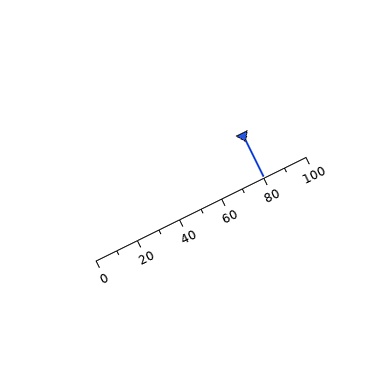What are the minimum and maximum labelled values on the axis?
The axis runs from 0 to 100.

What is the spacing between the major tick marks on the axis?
The major ticks are spaced 20 apart.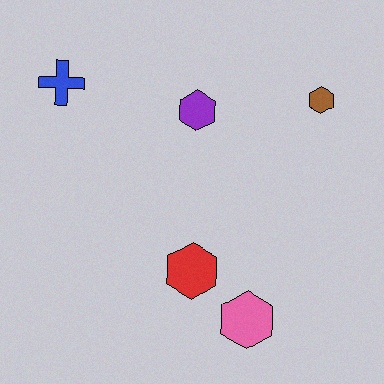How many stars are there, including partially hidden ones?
There are no stars.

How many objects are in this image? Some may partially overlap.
There are 5 objects.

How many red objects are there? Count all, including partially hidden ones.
There is 1 red object.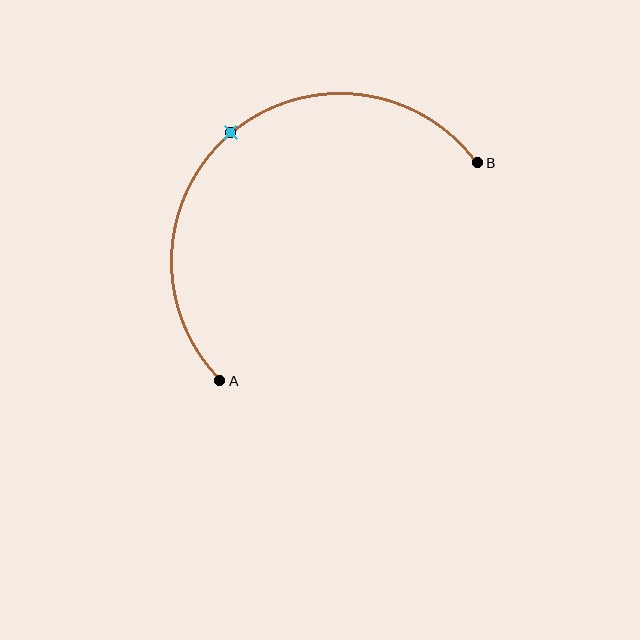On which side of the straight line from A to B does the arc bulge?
The arc bulges above and to the left of the straight line connecting A and B.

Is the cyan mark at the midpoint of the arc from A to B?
Yes. The cyan mark lies on the arc at equal arc-length from both A and B — it is the arc midpoint.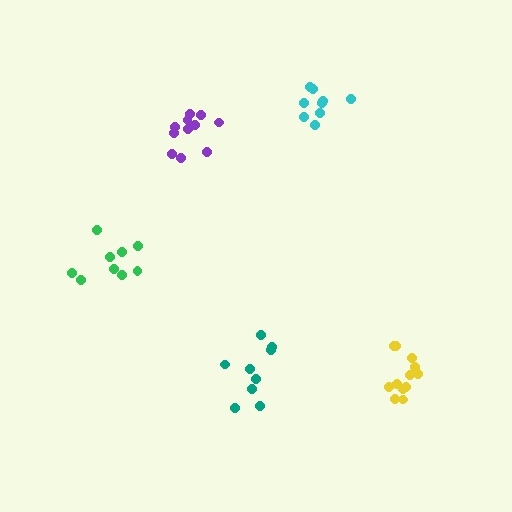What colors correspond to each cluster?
The clusters are colored: cyan, green, purple, yellow, teal.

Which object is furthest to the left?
The green cluster is leftmost.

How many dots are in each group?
Group 1: 9 dots, Group 2: 9 dots, Group 3: 11 dots, Group 4: 12 dots, Group 5: 9 dots (50 total).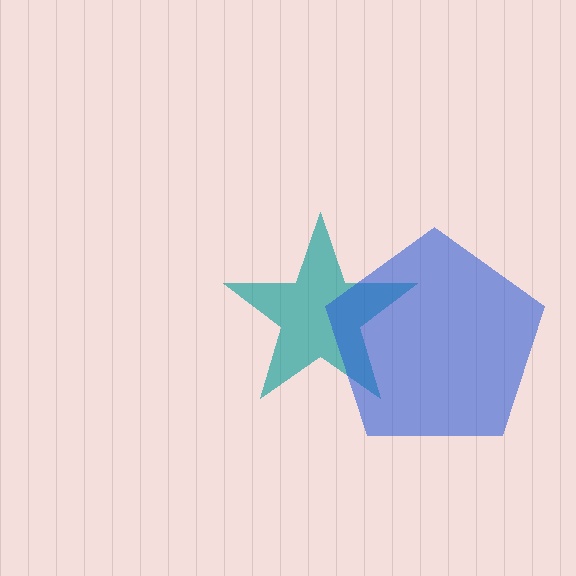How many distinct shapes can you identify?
There are 2 distinct shapes: a teal star, a blue pentagon.